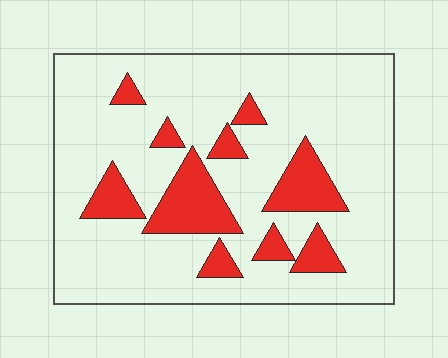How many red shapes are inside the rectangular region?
10.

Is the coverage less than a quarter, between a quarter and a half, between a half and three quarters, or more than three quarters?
Less than a quarter.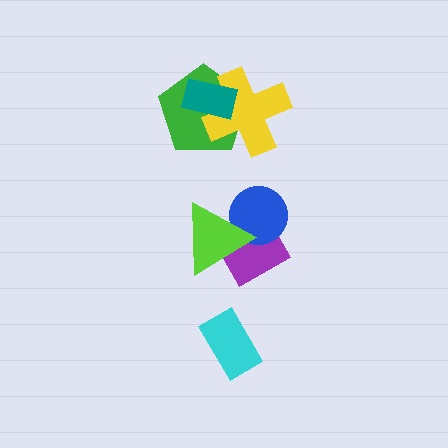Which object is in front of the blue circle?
The lime triangle is in front of the blue circle.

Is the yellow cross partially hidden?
Yes, it is partially covered by another shape.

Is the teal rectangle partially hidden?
No, no other shape covers it.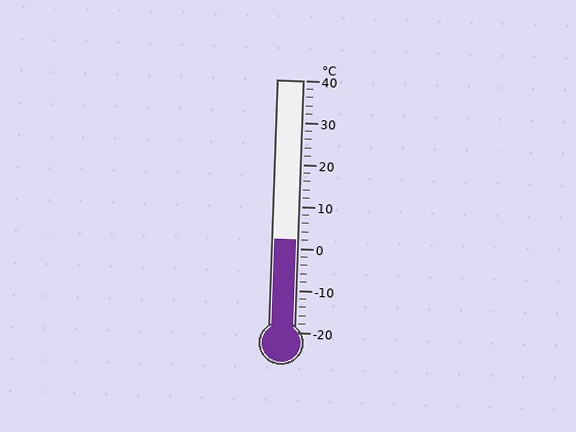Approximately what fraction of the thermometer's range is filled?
The thermometer is filled to approximately 35% of its range.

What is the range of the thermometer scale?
The thermometer scale ranges from -20°C to 40°C.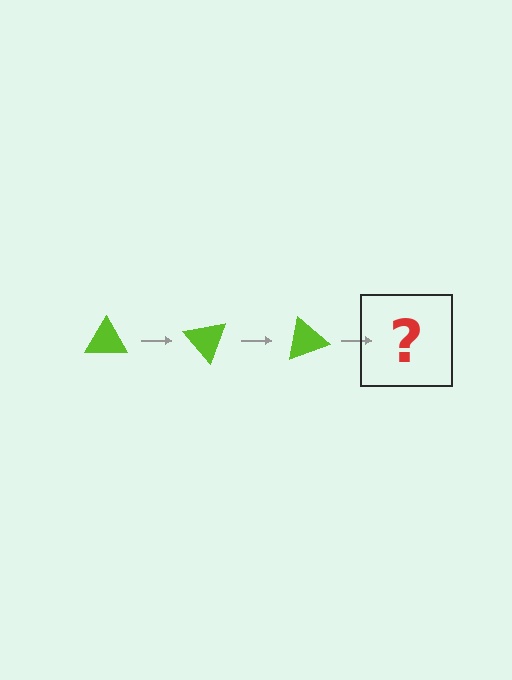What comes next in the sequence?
The next element should be a lime triangle rotated 150 degrees.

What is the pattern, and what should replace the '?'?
The pattern is that the triangle rotates 50 degrees each step. The '?' should be a lime triangle rotated 150 degrees.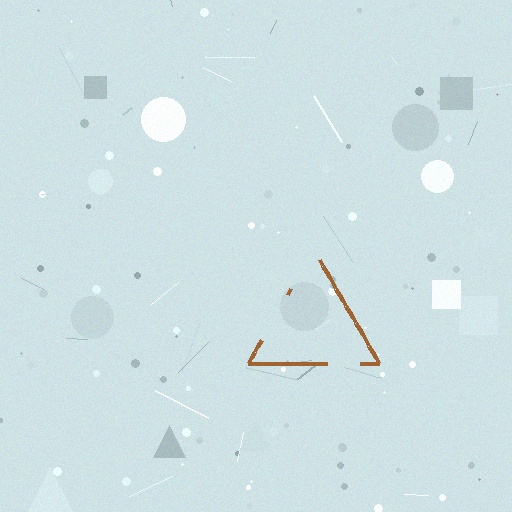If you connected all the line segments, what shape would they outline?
They would outline a triangle.